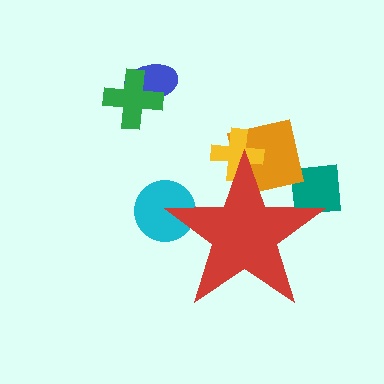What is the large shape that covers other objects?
A red star.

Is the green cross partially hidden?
No, the green cross is fully visible.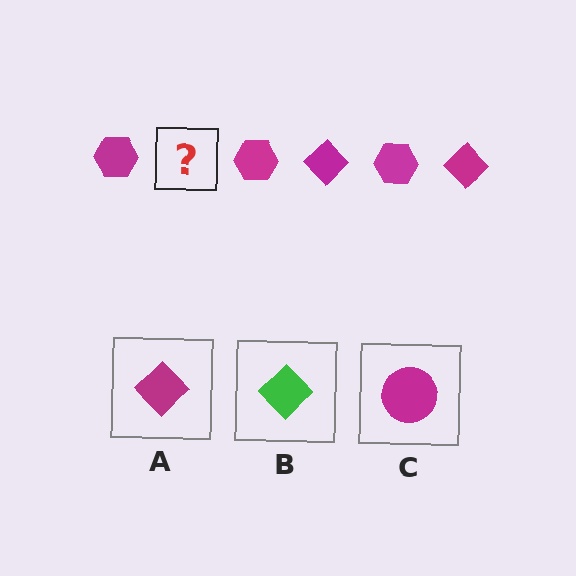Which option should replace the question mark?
Option A.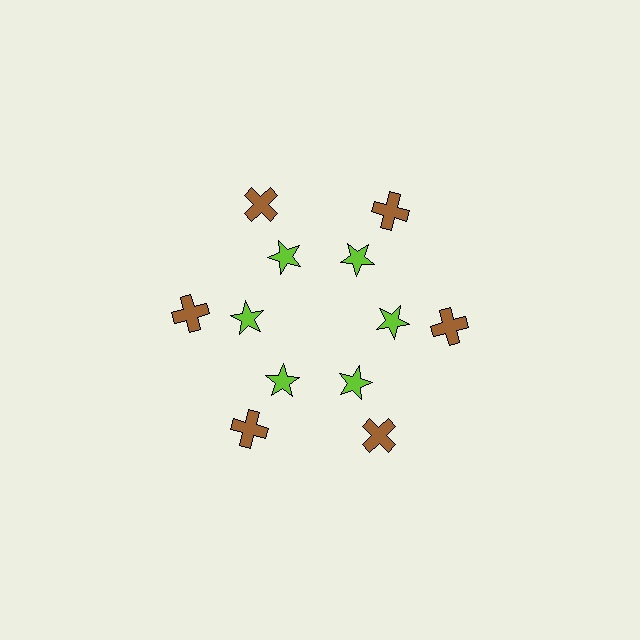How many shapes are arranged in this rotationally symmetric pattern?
There are 12 shapes, arranged in 6 groups of 2.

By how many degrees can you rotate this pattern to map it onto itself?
The pattern maps onto itself every 60 degrees of rotation.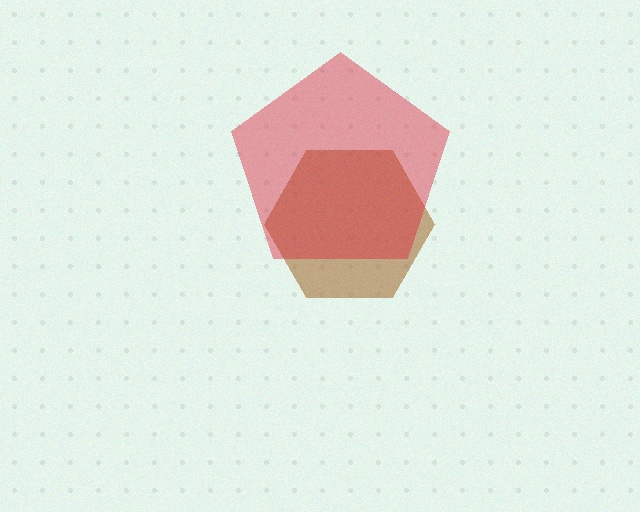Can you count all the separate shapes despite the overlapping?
Yes, there are 2 separate shapes.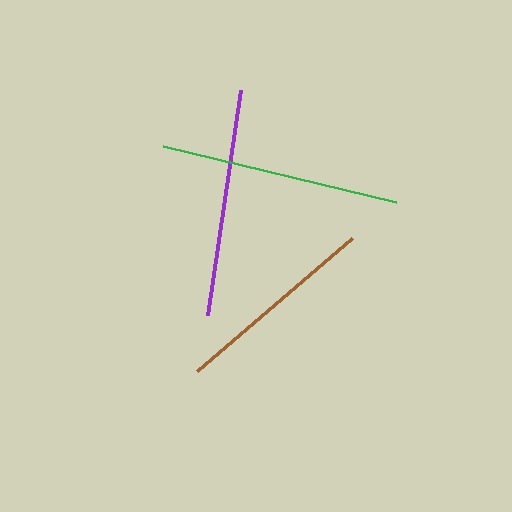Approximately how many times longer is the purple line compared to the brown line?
The purple line is approximately 1.1 times the length of the brown line.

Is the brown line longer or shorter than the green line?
The green line is longer than the brown line.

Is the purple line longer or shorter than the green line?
The green line is longer than the purple line.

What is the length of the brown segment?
The brown segment is approximately 205 pixels long.